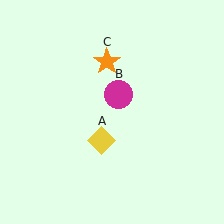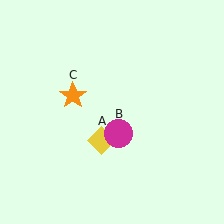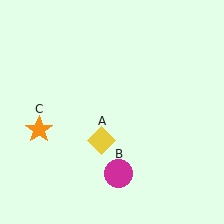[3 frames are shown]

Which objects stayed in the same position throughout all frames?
Yellow diamond (object A) remained stationary.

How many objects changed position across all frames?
2 objects changed position: magenta circle (object B), orange star (object C).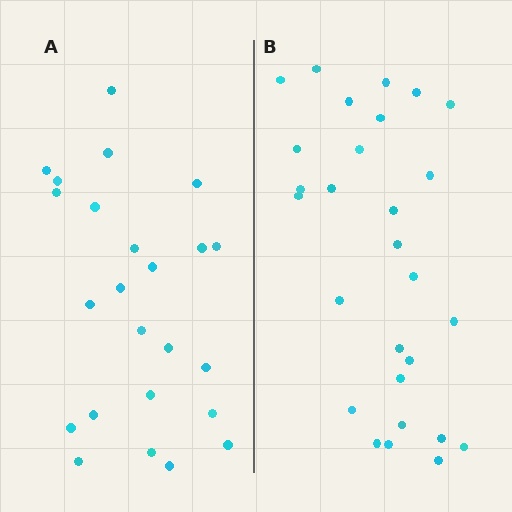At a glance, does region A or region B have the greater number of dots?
Region B (the right region) has more dots.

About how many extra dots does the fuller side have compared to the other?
Region B has about 4 more dots than region A.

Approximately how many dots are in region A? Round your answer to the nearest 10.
About 20 dots. (The exact count is 24, which rounds to 20.)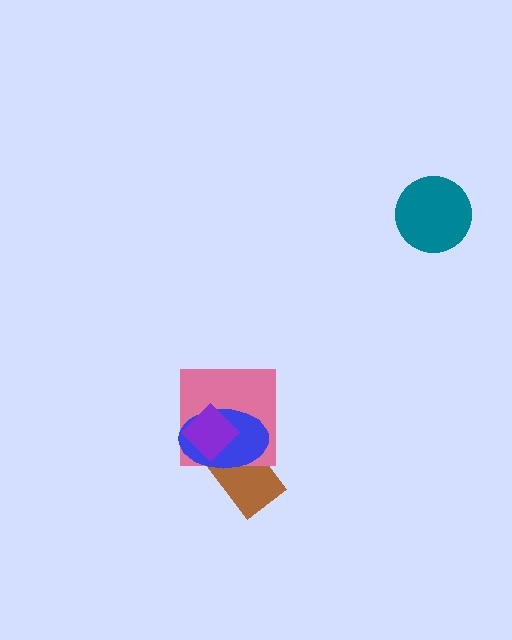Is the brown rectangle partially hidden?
Yes, it is partially covered by another shape.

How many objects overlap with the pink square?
3 objects overlap with the pink square.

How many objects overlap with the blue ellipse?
3 objects overlap with the blue ellipse.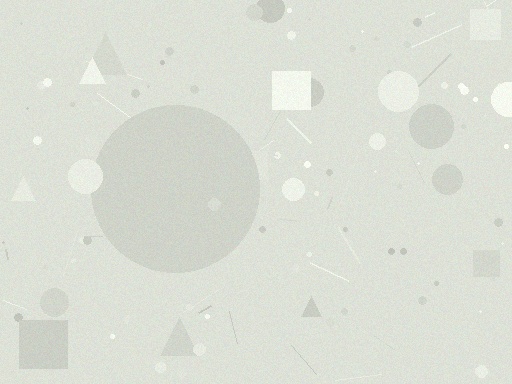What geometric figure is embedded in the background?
A circle is embedded in the background.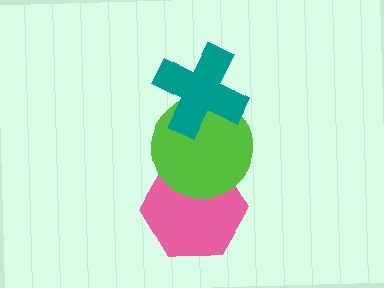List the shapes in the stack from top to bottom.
From top to bottom: the teal cross, the lime circle, the pink hexagon.